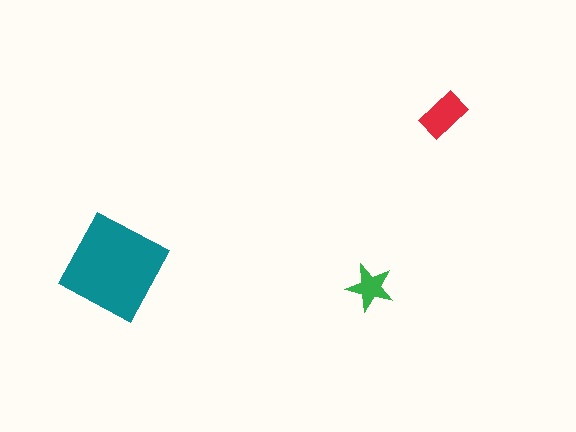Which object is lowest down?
The green star is bottommost.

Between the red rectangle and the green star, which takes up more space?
The red rectangle.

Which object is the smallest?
The green star.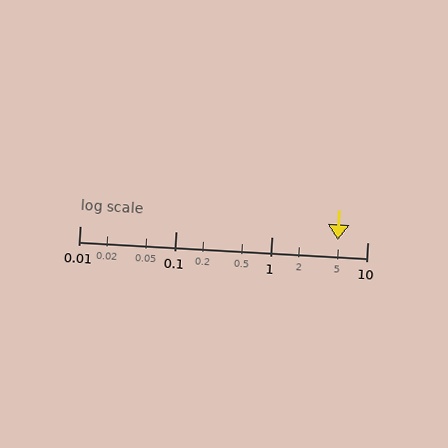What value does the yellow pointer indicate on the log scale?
The pointer indicates approximately 4.9.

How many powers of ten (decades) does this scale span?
The scale spans 3 decades, from 0.01 to 10.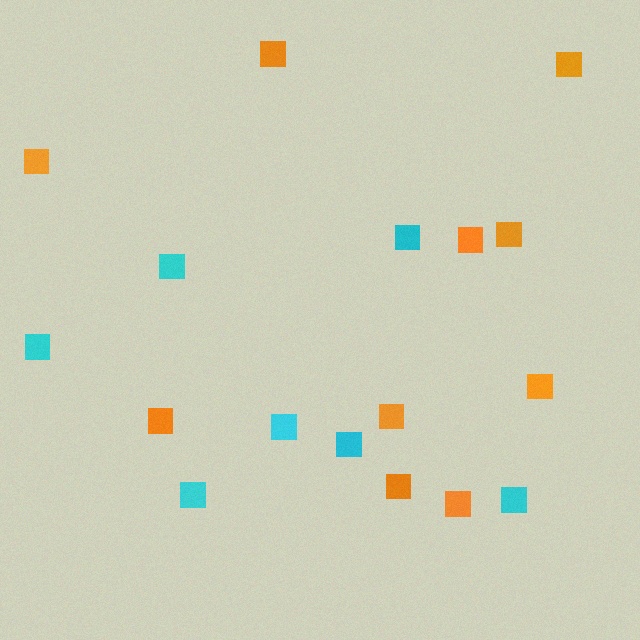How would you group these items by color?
There are 2 groups: one group of orange squares (10) and one group of cyan squares (7).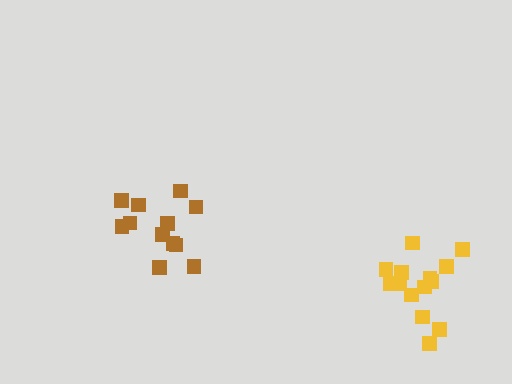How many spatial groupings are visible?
There are 2 spatial groupings.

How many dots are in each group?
Group 1: 12 dots, Group 2: 14 dots (26 total).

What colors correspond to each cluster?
The clusters are colored: brown, yellow.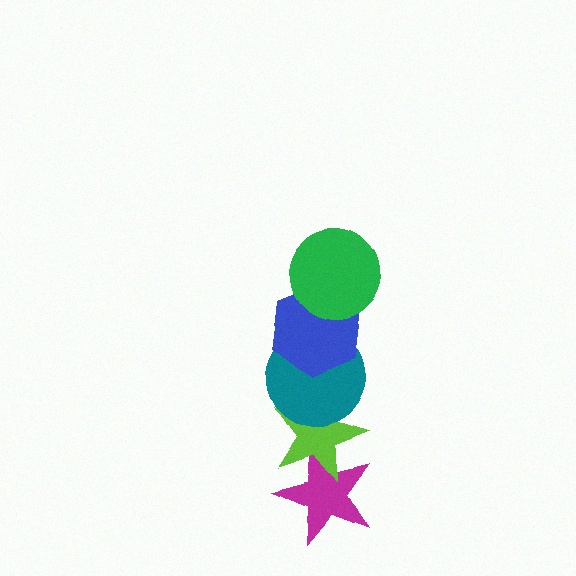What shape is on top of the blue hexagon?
The green circle is on top of the blue hexagon.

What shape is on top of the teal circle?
The blue hexagon is on top of the teal circle.